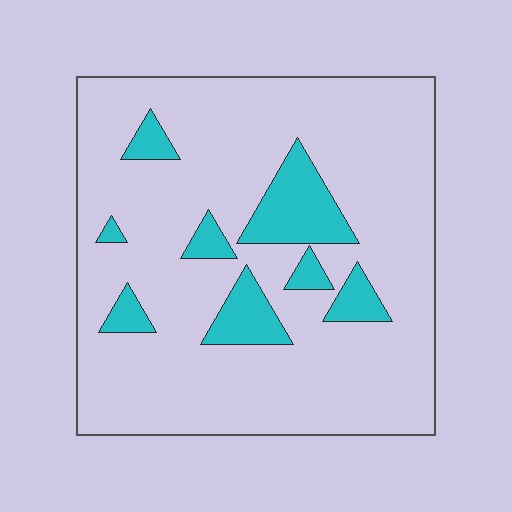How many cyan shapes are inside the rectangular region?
8.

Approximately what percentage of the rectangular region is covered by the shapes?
Approximately 15%.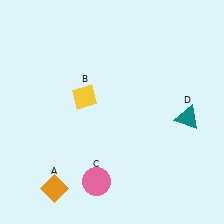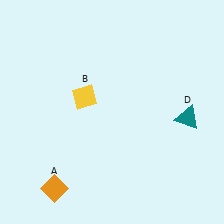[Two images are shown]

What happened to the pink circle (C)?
The pink circle (C) was removed in Image 2. It was in the bottom-left area of Image 1.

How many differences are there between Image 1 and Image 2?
There is 1 difference between the two images.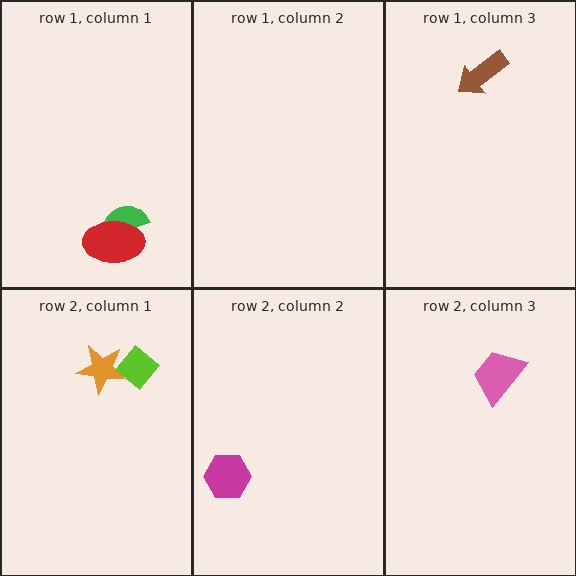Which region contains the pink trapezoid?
The row 2, column 3 region.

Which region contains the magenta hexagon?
The row 2, column 2 region.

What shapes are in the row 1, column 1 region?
The green semicircle, the red ellipse.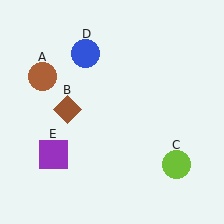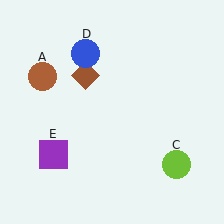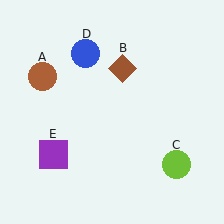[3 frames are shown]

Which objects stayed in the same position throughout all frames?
Brown circle (object A) and lime circle (object C) and blue circle (object D) and purple square (object E) remained stationary.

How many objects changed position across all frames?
1 object changed position: brown diamond (object B).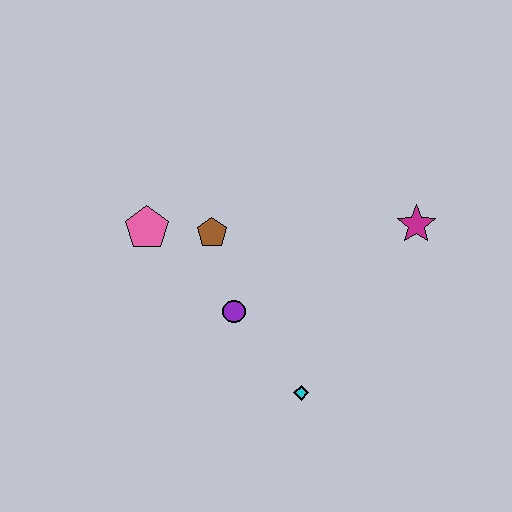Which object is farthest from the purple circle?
The magenta star is farthest from the purple circle.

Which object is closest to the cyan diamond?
The purple circle is closest to the cyan diamond.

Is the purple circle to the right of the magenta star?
No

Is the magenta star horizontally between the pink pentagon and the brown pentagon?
No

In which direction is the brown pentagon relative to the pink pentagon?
The brown pentagon is to the right of the pink pentagon.